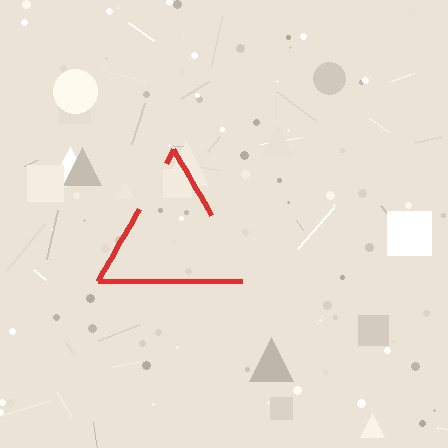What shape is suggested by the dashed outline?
The dashed outline suggests a triangle.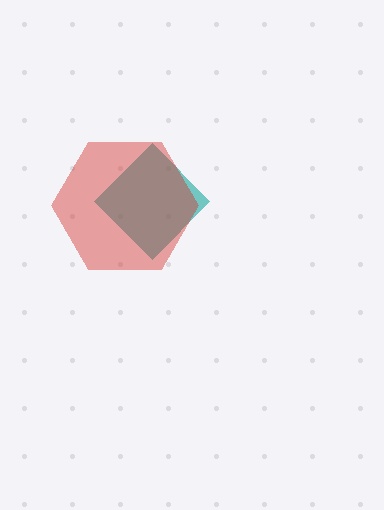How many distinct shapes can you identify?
There are 2 distinct shapes: a teal diamond, a red hexagon.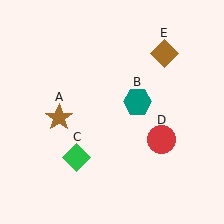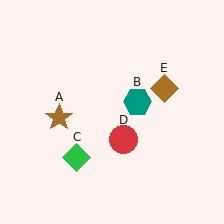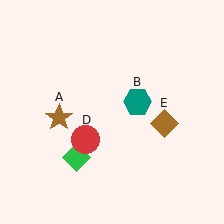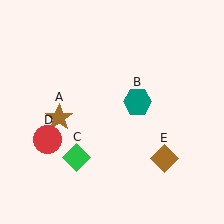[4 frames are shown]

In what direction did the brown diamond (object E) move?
The brown diamond (object E) moved down.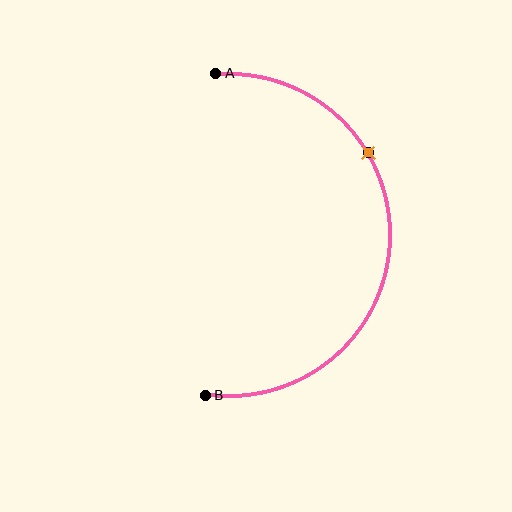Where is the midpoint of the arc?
The arc midpoint is the point on the curve farthest from the straight line joining A and B. It sits to the right of that line.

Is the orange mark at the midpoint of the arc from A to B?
No. The orange mark lies on the arc but is closer to endpoint A. The arc midpoint would be at the point on the curve equidistant along the arc from both A and B.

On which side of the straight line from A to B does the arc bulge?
The arc bulges to the right of the straight line connecting A and B.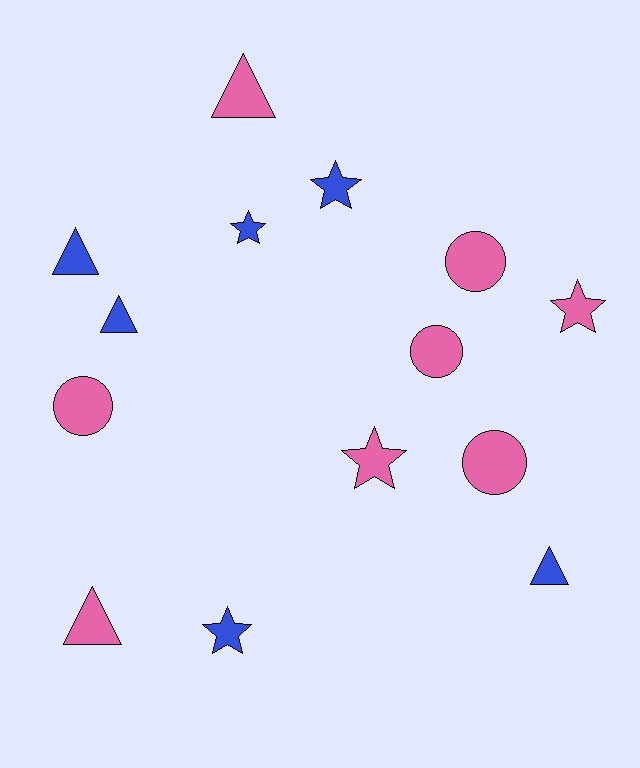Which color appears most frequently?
Pink, with 8 objects.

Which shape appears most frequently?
Star, with 5 objects.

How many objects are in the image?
There are 14 objects.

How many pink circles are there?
There are 4 pink circles.